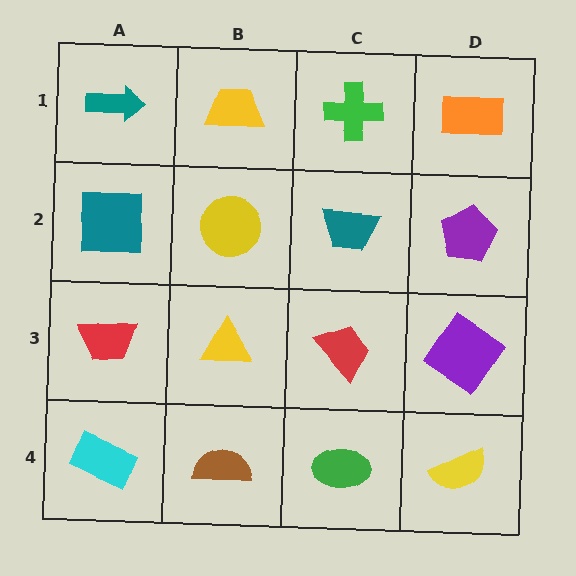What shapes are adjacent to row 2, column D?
An orange rectangle (row 1, column D), a purple diamond (row 3, column D), a teal trapezoid (row 2, column C).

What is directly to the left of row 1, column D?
A green cross.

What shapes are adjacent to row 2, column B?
A yellow trapezoid (row 1, column B), a yellow triangle (row 3, column B), a teal square (row 2, column A), a teal trapezoid (row 2, column C).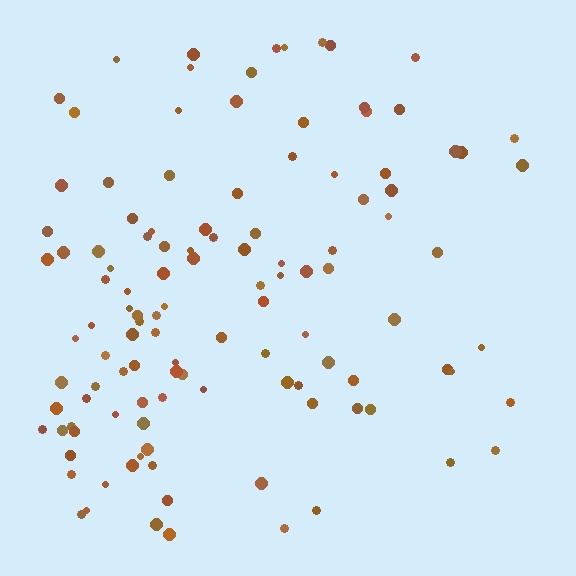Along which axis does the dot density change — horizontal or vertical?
Horizontal.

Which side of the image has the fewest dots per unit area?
The right.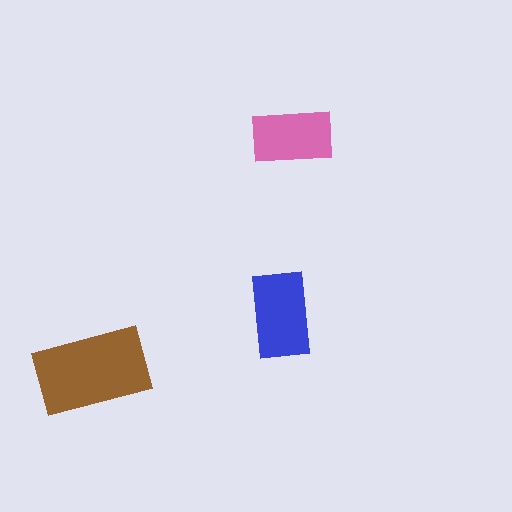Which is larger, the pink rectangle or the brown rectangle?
The brown one.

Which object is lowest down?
The brown rectangle is bottommost.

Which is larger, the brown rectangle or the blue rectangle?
The brown one.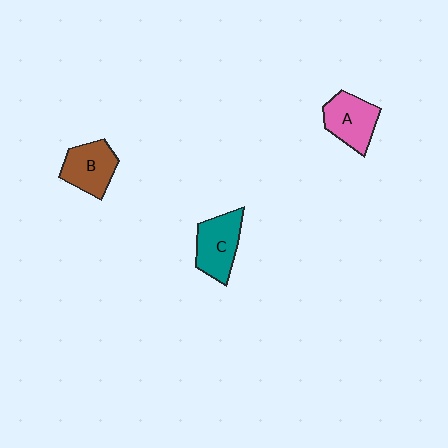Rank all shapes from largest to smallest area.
From largest to smallest: C (teal), A (pink), B (brown).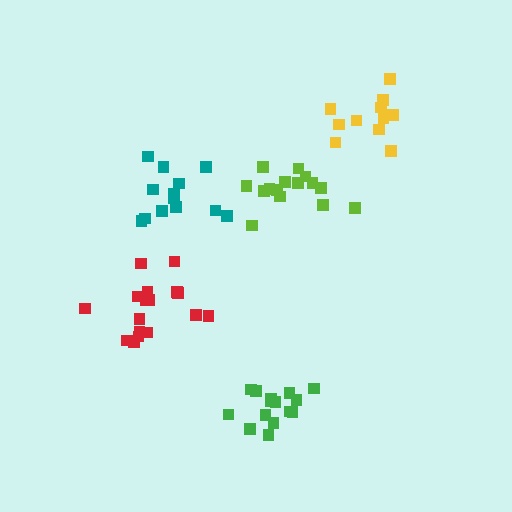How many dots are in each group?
Group 1: 13 dots, Group 2: 15 dots, Group 3: 17 dots, Group 4: 11 dots, Group 5: 15 dots (71 total).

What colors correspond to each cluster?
The clusters are colored: teal, green, red, yellow, lime.